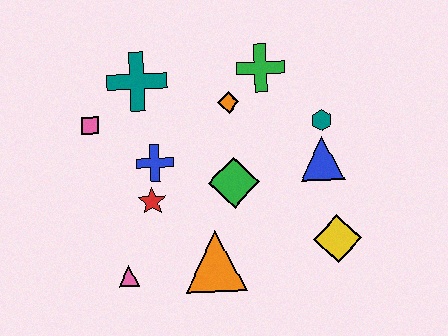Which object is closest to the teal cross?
The pink square is closest to the teal cross.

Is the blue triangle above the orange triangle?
Yes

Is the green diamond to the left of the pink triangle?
No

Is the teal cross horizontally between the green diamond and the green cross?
No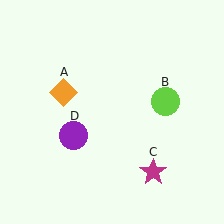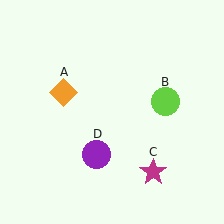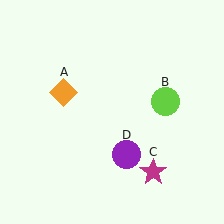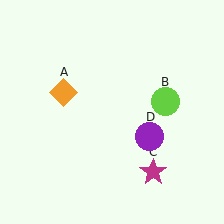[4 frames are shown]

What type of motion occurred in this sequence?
The purple circle (object D) rotated counterclockwise around the center of the scene.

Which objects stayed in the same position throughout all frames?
Orange diamond (object A) and lime circle (object B) and magenta star (object C) remained stationary.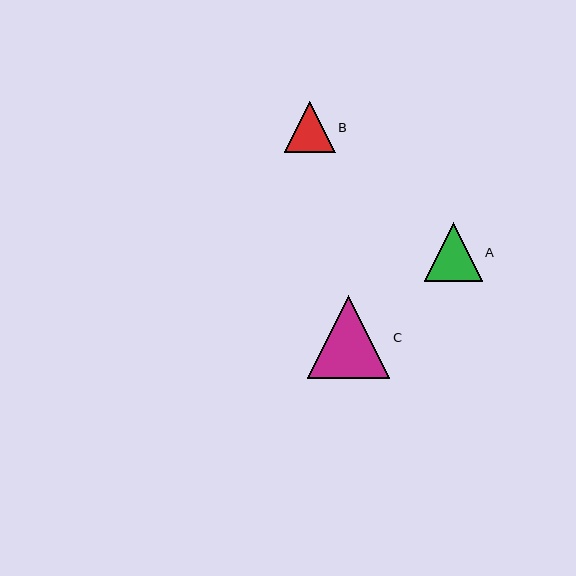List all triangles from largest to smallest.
From largest to smallest: C, A, B.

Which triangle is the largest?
Triangle C is the largest with a size of approximately 82 pixels.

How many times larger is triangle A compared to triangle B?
Triangle A is approximately 1.2 times the size of triangle B.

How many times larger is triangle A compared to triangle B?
Triangle A is approximately 1.2 times the size of triangle B.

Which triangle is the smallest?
Triangle B is the smallest with a size of approximately 51 pixels.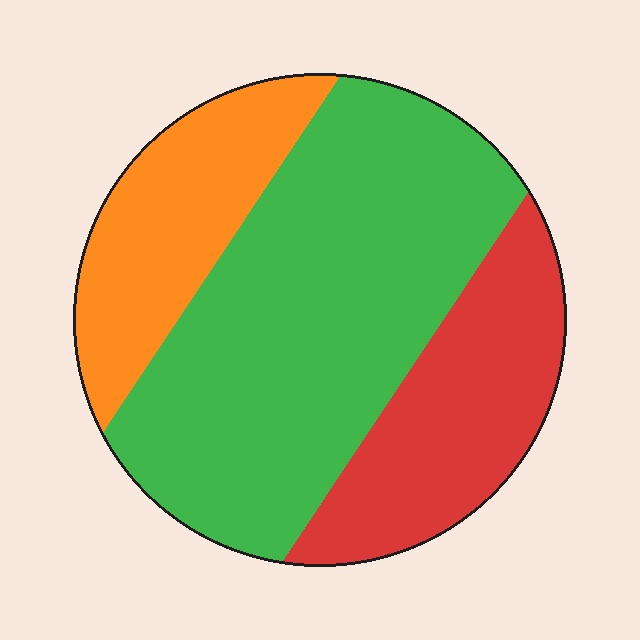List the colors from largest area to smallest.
From largest to smallest: green, red, orange.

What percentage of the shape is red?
Red covers about 25% of the shape.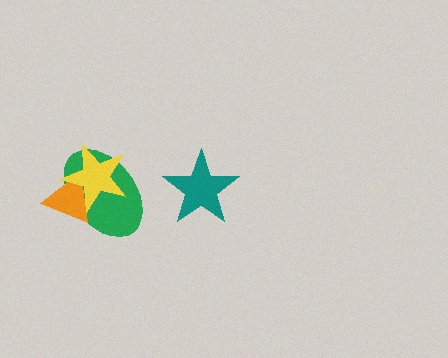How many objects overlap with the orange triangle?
2 objects overlap with the orange triangle.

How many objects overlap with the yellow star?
2 objects overlap with the yellow star.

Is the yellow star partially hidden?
No, no other shape covers it.